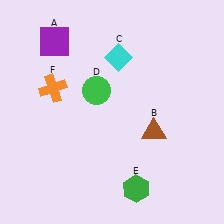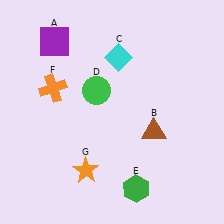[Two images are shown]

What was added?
An orange star (G) was added in Image 2.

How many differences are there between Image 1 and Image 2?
There is 1 difference between the two images.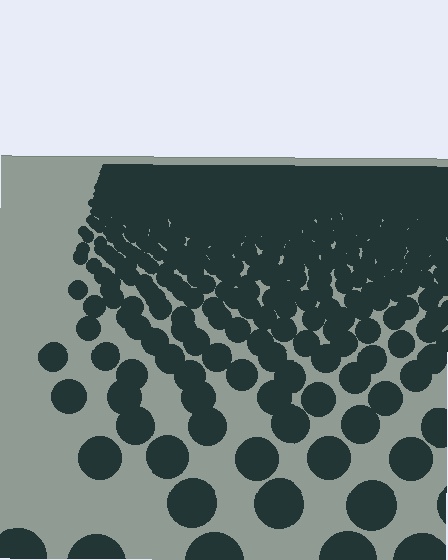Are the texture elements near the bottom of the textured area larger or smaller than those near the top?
Larger. Near the bottom, elements are closer to the viewer and appear at a bigger on-screen size.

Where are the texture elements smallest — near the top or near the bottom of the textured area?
Near the top.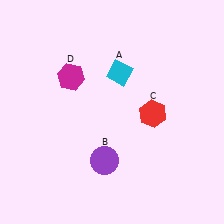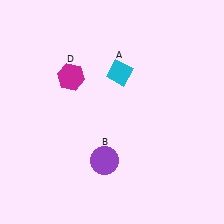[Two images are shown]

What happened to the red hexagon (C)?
The red hexagon (C) was removed in Image 2. It was in the bottom-right area of Image 1.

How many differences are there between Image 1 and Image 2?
There is 1 difference between the two images.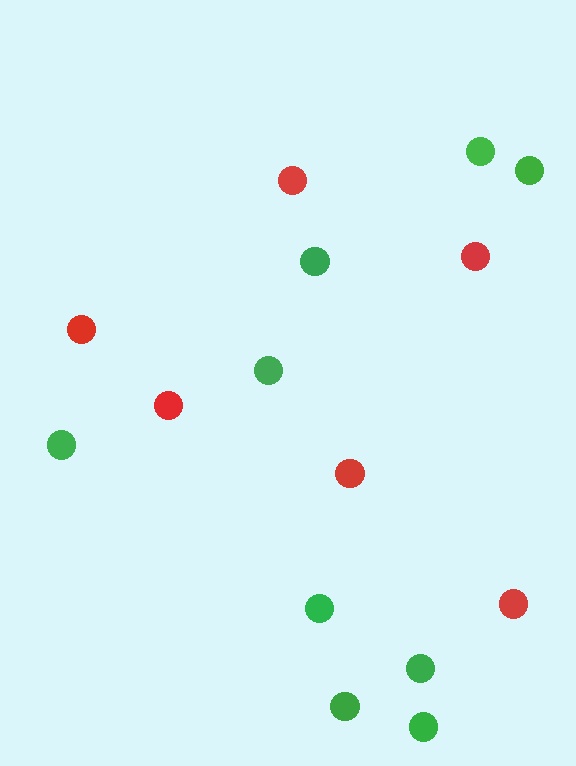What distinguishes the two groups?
There are 2 groups: one group of red circles (6) and one group of green circles (9).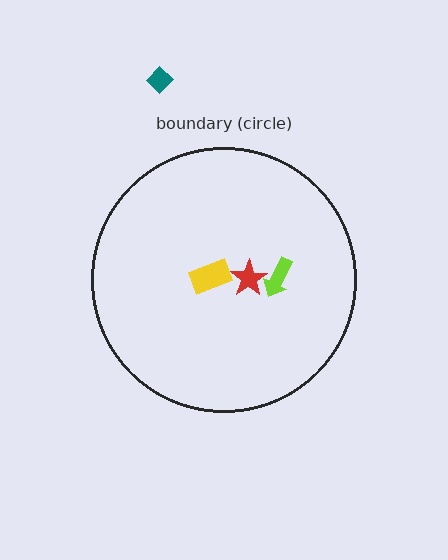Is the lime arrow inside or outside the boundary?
Inside.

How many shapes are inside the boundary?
3 inside, 1 outside.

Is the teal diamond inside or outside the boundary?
Outside.